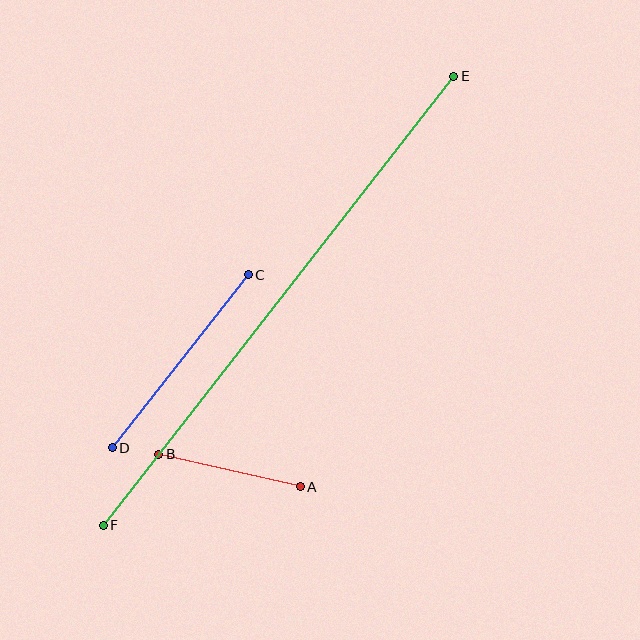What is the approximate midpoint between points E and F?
The midpoint is at approximately (279, 301) pixels.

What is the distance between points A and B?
The distance is approximately 145 pixels.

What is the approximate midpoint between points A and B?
The midpoint is at approximately (229, 471) pixels.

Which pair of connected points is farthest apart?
Points E and F are farthest apart.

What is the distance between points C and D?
The distance is approximately 221 pixels.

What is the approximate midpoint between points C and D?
The midpoint is at approximately (180, 361) pixels.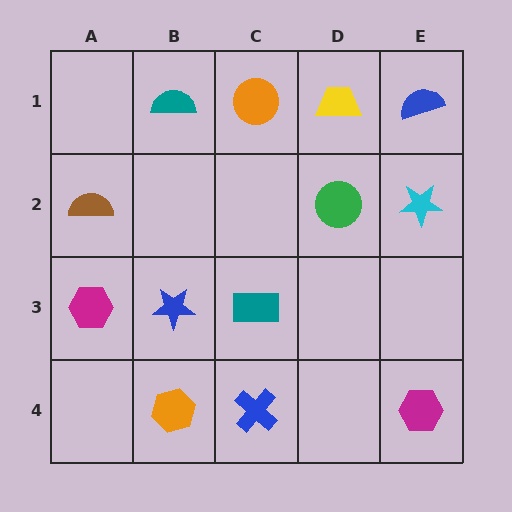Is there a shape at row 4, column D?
No, that cell is empty.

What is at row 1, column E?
A blue semicircle.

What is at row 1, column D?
A yellow trapezoid.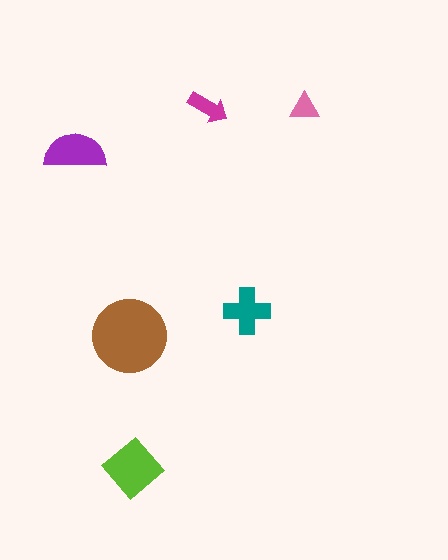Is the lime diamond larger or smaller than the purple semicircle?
Larger.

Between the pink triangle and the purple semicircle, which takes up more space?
The purple semicircle.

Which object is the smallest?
The pink triangle.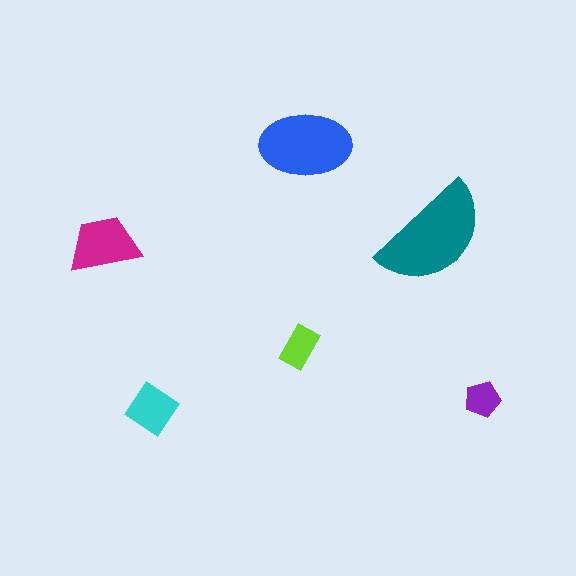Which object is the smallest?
The purple pentagon.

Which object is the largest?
The teal semicircle.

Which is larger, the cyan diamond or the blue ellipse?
The blue ellipse.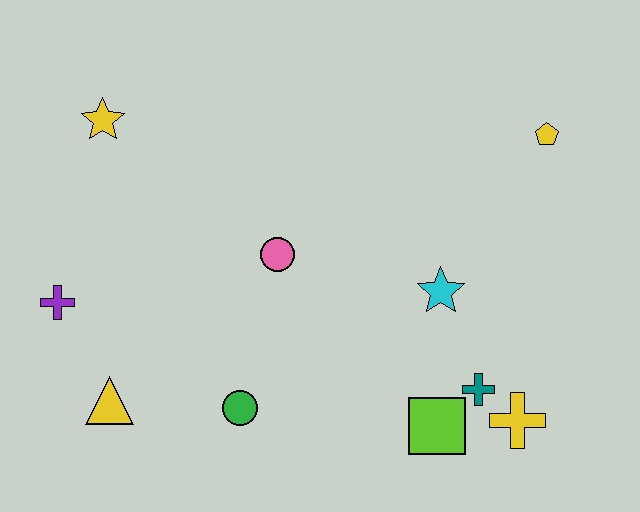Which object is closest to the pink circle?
The green circle is closest to the pink circle.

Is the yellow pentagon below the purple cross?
No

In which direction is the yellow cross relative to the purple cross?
The yellow cross is to the right of the purple cross.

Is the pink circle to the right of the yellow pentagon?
No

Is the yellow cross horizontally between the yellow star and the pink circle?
No